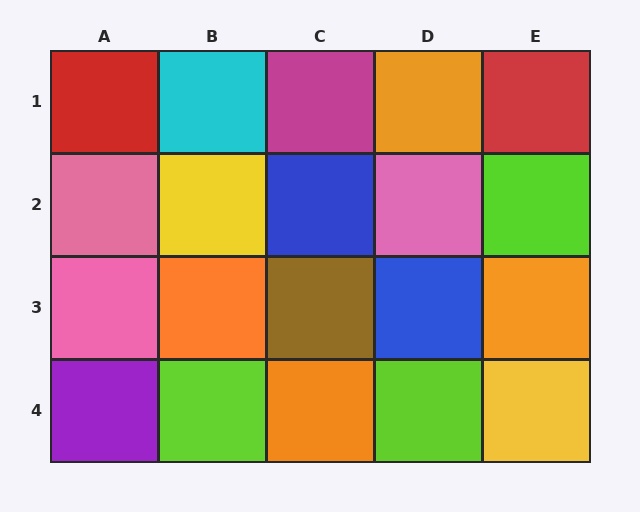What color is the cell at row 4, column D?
Lime.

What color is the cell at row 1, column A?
Red.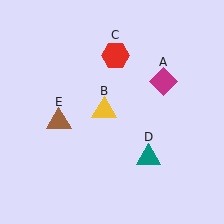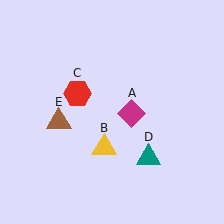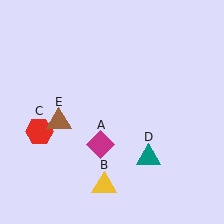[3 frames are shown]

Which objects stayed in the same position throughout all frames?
Teal triangle (object D) and brown triangle (object E) remained stationary.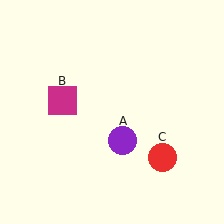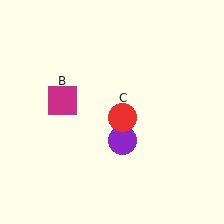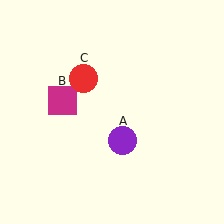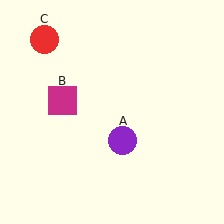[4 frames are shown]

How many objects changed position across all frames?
1 object changed position: red circle (object C).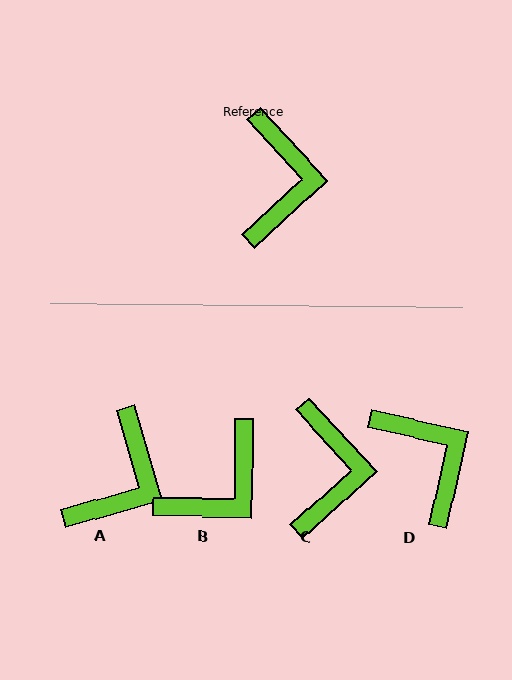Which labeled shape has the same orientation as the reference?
C.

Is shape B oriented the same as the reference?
No, it is off by about 43 degrees.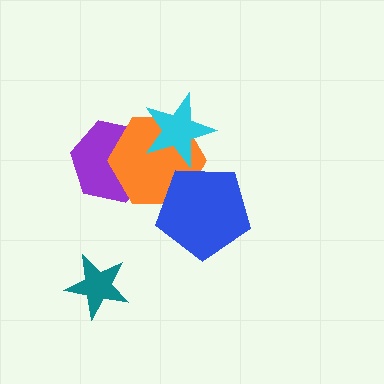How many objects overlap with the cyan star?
2 objects overlap with the cyan star.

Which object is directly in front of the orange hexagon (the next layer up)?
The cyan star is directly in front of the orange hexagon.